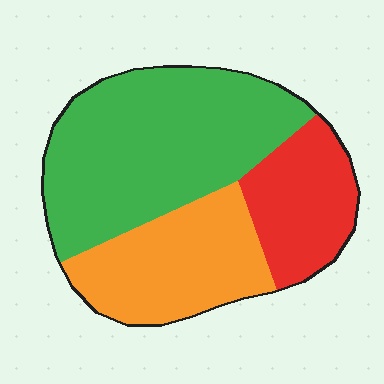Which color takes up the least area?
Red, at roughly 20%.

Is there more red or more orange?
Orange.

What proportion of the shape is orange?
Orange covers about 30% of the shape.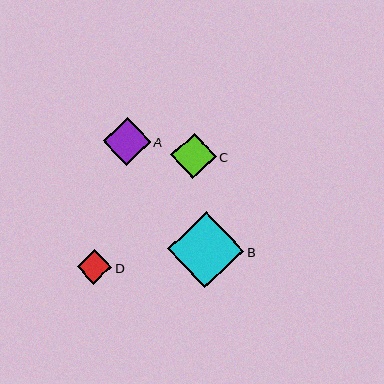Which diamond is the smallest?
Diamond D is the smallest with a size of approximately 34 pixels.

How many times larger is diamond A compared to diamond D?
Diamond A is approximately 1.4 times the size of diamond D.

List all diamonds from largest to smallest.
From largest to smallest: B, A, C, D.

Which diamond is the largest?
Diamond B is the largest with a size of approximately 77 pixels.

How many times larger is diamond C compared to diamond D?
Diamond C is approximately 1.3 times the size of diamond D.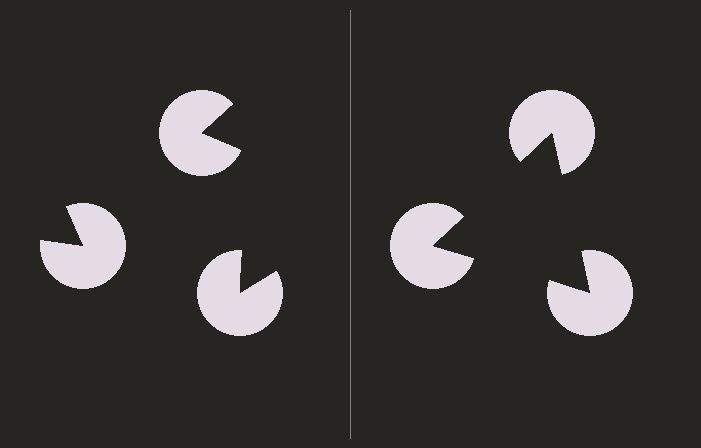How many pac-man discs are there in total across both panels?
6 — 3 on each side.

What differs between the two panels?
The pac-man discs are positioned identically on both sides; only the wedge orientations differ. On the right they align to a triangle; on the left they are misaligned.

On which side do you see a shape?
An illusory triangle appears on the right side. On the left side the wedge cuts are rotated, so no coherent shape forms.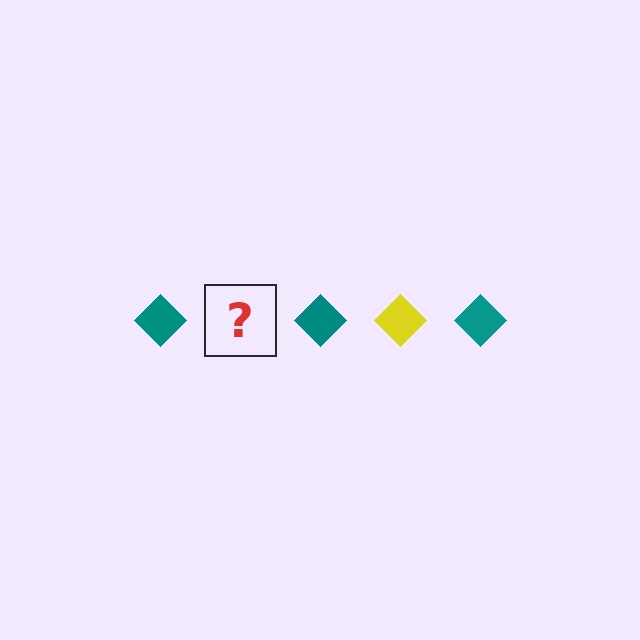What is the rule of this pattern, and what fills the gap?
The rule is that the pattern cycles through teal, yellow diamonds. The gap should be filled with a yellow diamond.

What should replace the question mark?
The question mark should be replaced with a yellow diamond.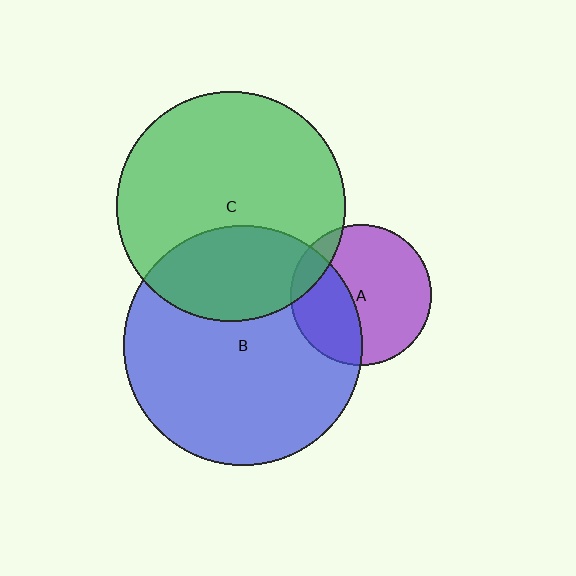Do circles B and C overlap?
Yes.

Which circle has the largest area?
Circle B (blue).